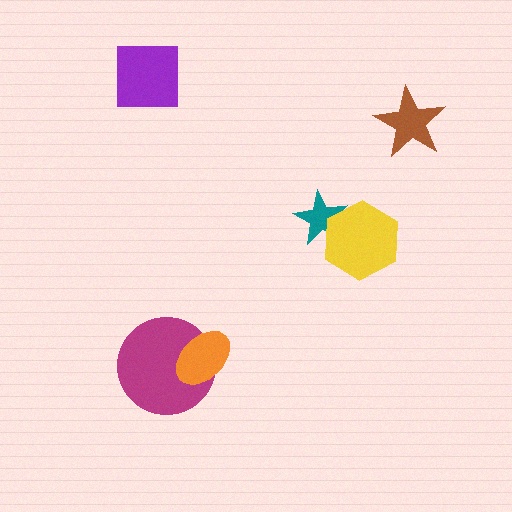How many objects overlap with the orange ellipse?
1 object overlaps with the orange ellipse.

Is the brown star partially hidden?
No, no other shape covers it.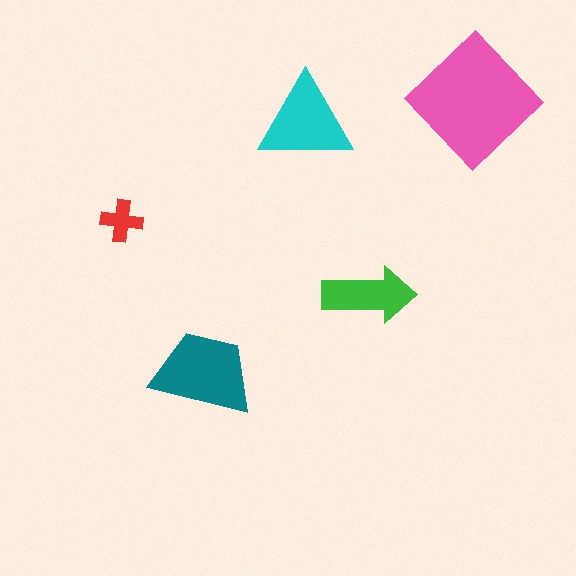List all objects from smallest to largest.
The red cross, the green arrow, the cyan triangle, the teal trapezoid, the pink diamond.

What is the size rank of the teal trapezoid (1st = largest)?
2nd.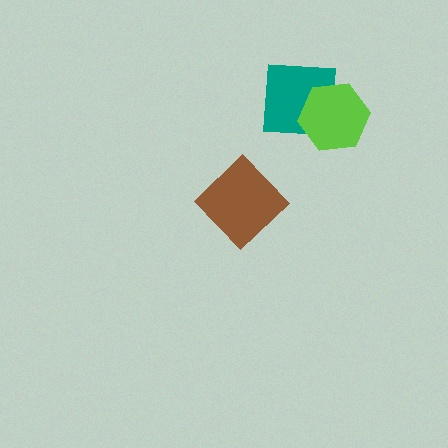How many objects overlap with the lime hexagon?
1 object overlaps with the lime hexagon.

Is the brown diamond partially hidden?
No, no other shape covers it.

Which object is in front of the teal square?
The lime hexagon is in front of the teal square.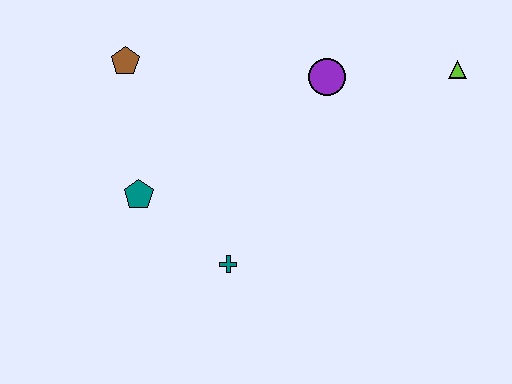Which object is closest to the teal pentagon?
The teal cross is closest to the teal pentagon.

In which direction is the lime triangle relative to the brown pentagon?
The lime triangle is to the right of the brown pentagon.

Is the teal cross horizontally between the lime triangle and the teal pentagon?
Yes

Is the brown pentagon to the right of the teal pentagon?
No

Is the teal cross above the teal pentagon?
No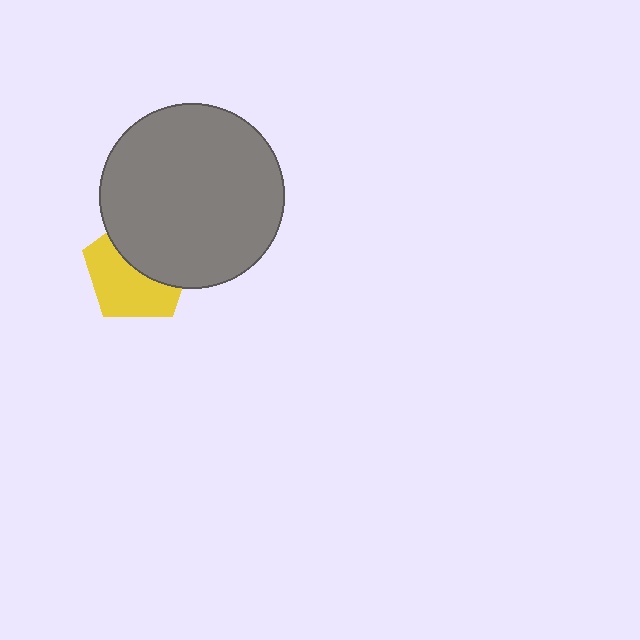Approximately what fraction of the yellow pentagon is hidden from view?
Roughly 46% of the yellow pentagon is hidden behind the gray circle.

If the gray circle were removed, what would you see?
You would see the complete yellow pentagon.